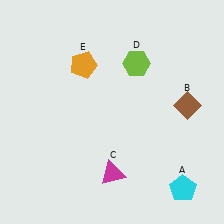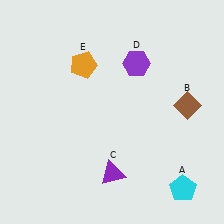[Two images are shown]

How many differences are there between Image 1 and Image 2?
There are 2 differences between the two images.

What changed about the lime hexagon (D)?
In Image 1, D is lime. In Image 2, it changed to purple.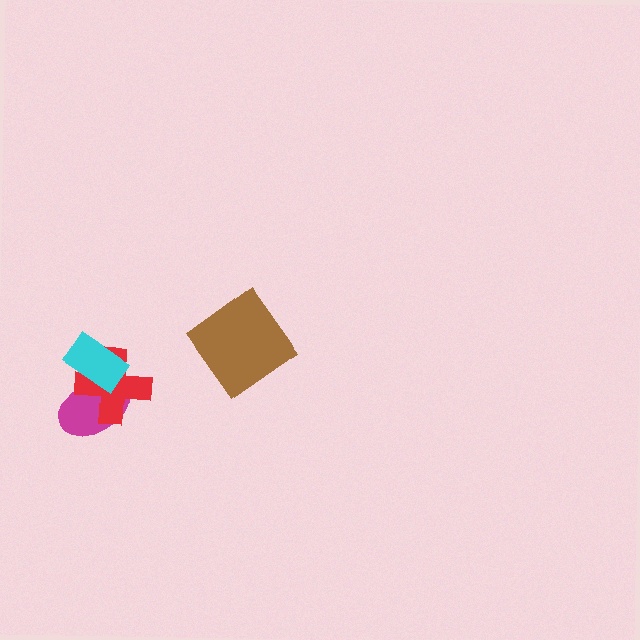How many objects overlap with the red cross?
2 objects overlap with the red cross.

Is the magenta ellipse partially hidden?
Yes, it is partially covered by another shape.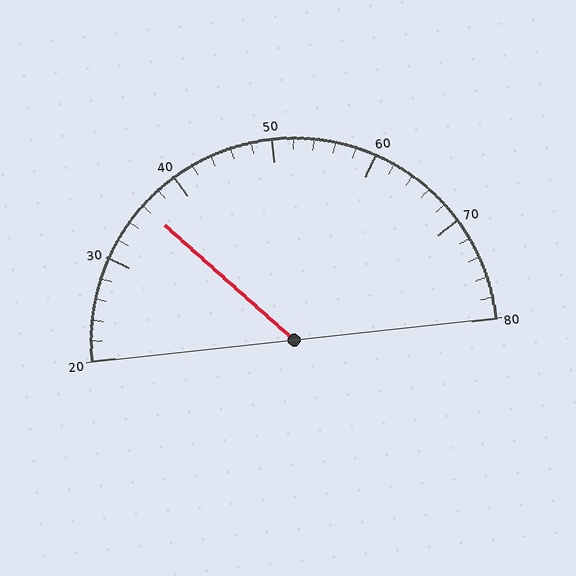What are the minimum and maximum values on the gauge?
The gauge ranges from 20 to 80.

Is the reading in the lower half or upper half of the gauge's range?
The reading is in the lower half of the range (20 to 80).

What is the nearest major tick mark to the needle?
The nearest major tick mark is 40.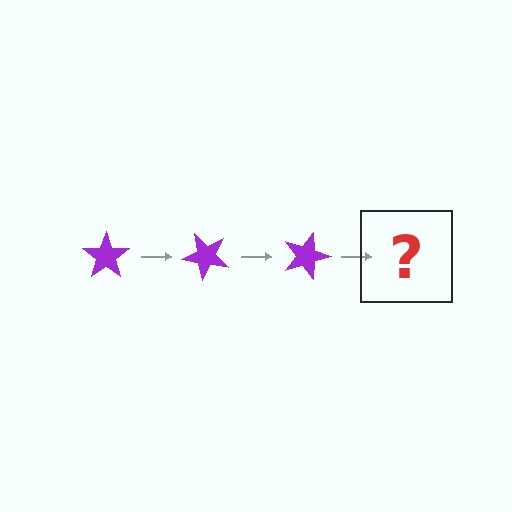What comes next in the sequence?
The next element should be a purple star rotated 135 degrees.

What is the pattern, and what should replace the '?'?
The pattern is that the star rotates 45 degrees each step. The '?' should be a purple star rotated 135 degrees.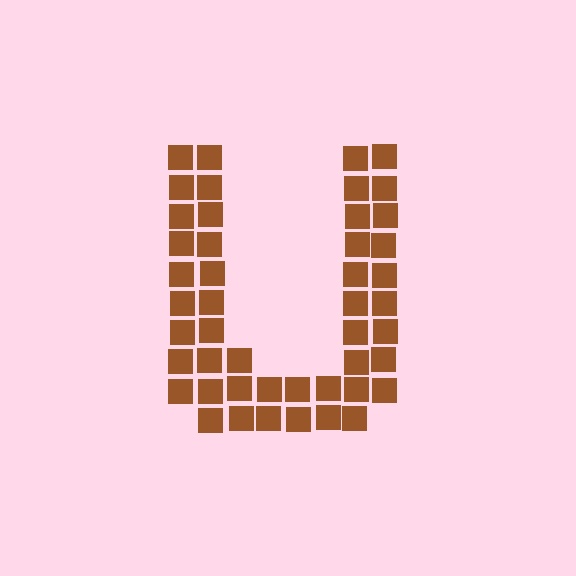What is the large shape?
The large shape is the letter U.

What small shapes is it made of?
It is made of small squares.